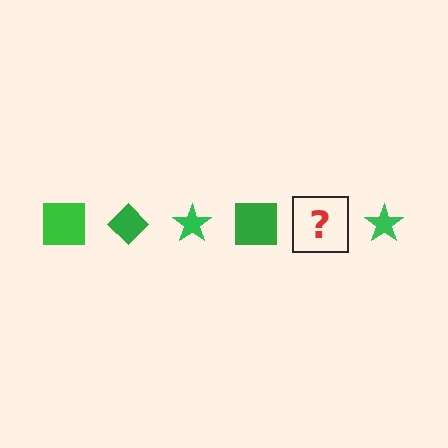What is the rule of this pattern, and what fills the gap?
The rule is that the pattern cycles through square, diamond, star shapes in green. The gap should be filled with a green diamond.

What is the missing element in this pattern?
The missing element is a green diamond.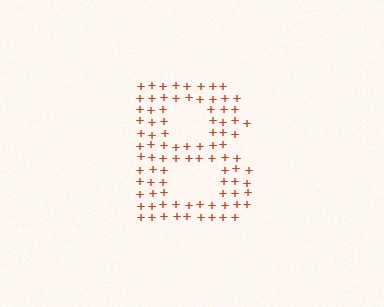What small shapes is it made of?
It is made of small plus signs.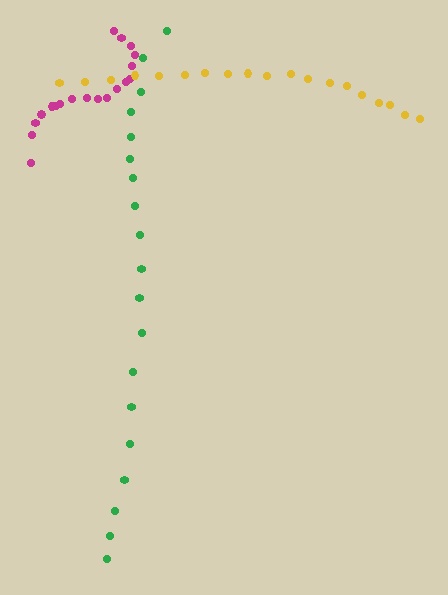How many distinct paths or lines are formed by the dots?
There are 3 distinct paths.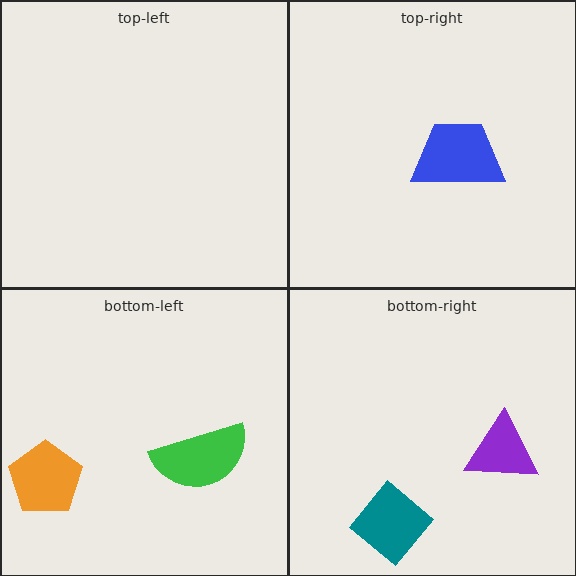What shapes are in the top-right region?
The blue trapezoid.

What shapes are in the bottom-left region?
The green semicircle, the orange pentagon.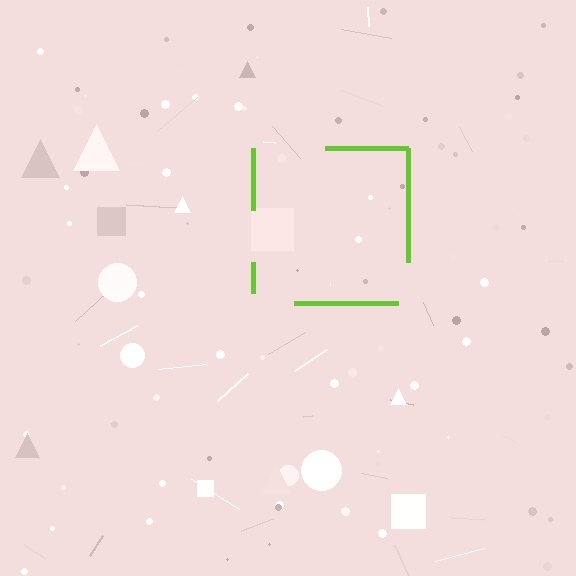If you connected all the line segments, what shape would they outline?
They would outline a square.